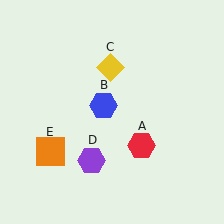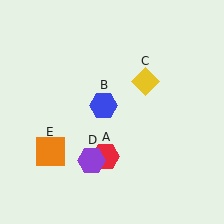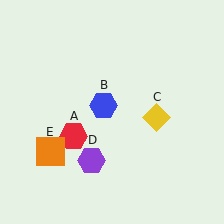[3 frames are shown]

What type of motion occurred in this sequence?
The red hexagon (object A), yellow diamond (object C) rotated clockwise around the center of the scene.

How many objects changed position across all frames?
2 objects changed position: red hexagon (object A), yellow diamond (object C).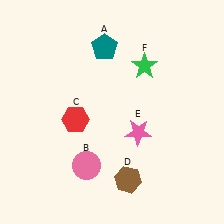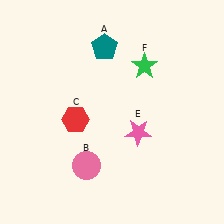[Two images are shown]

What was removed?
The brown hexagon (D) was removed in Image 2.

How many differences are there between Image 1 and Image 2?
There is 1 difference between the two images.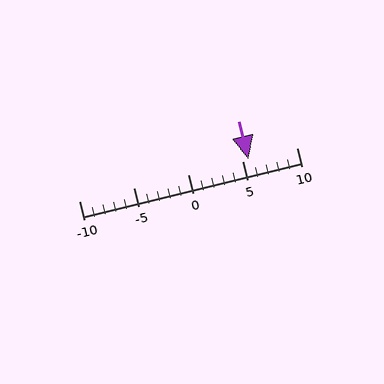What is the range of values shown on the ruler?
The ruler shows values from -10 to 10.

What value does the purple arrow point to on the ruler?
The purple arrow points to approximately 6.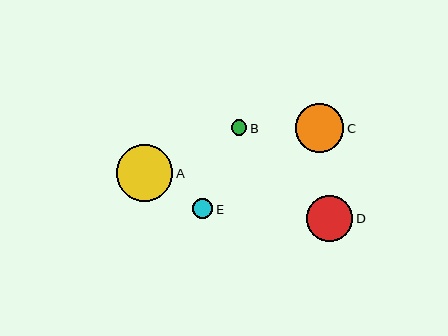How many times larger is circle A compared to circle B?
Circle A is approximately 3.7 times the size of circle B.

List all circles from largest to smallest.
From largest to smallest: A, C, D, E, B.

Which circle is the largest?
Circle A is the largest with a size of approximately 56 pixels.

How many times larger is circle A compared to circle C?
Circle A is approximately 1.2 times the size of circle C.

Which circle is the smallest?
Circle B is the smallest with a size of approximately 15 pixels.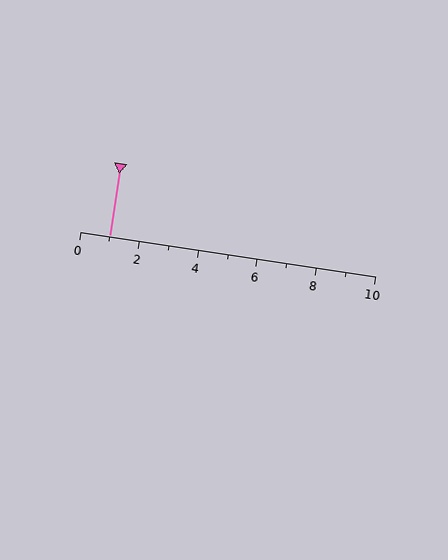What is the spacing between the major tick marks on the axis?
The major ticks are spaced 2 apart.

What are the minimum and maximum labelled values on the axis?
The axis runs from 0 to 10.